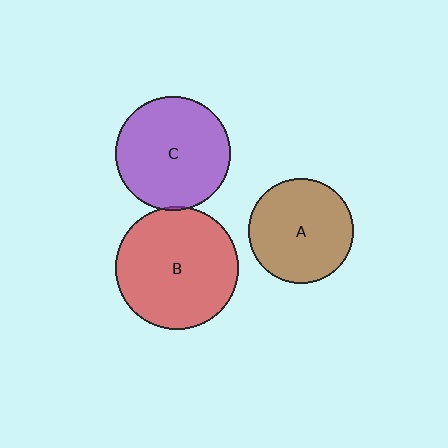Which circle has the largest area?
Circle B (red).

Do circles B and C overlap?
Yes.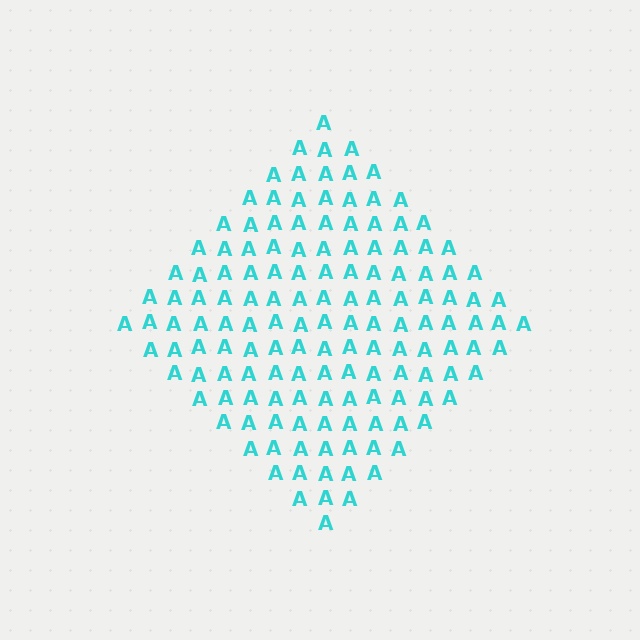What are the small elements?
The small elements are letter A's.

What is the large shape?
The large shape is a diamond.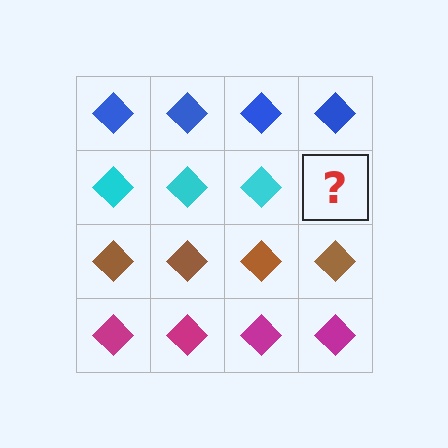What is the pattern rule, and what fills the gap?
The rule is that each row has a consistent color. The gap should be filled with a cyan diamond.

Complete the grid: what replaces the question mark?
The question mark should be replaced with a cyan diamond.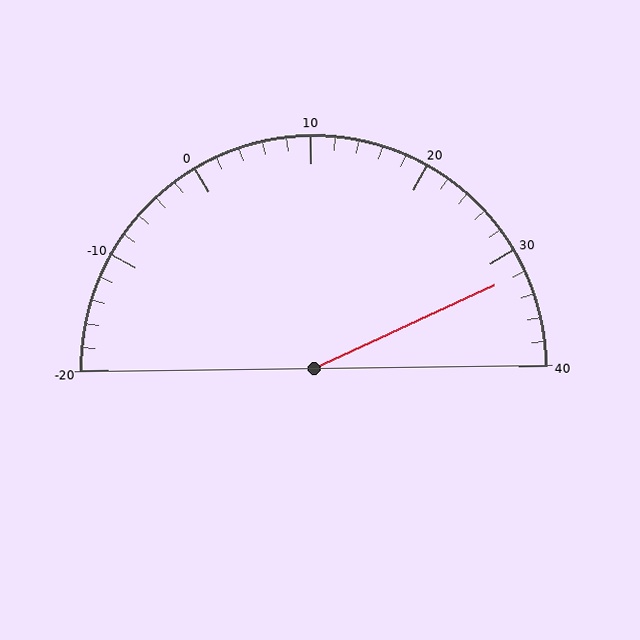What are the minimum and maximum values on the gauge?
The gauge ranges from -20 to 40.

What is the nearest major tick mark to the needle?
The nearest major tick mark is 30.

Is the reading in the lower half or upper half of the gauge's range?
The reading is in the upper half of the range (-20 to 40).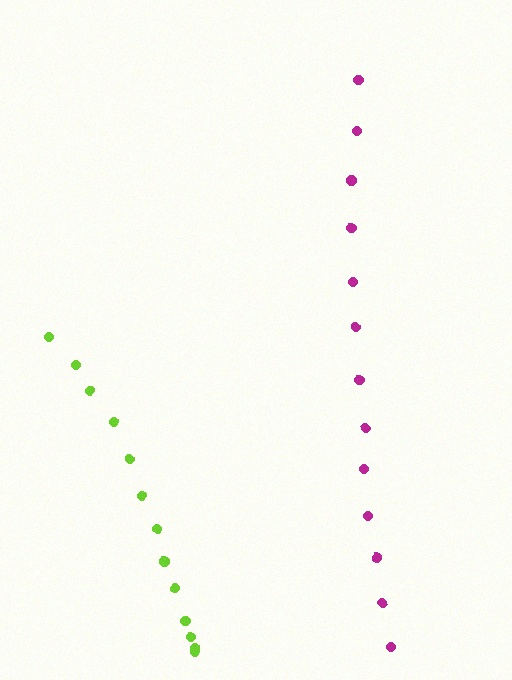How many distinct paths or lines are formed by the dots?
There are 2 distinct paths.